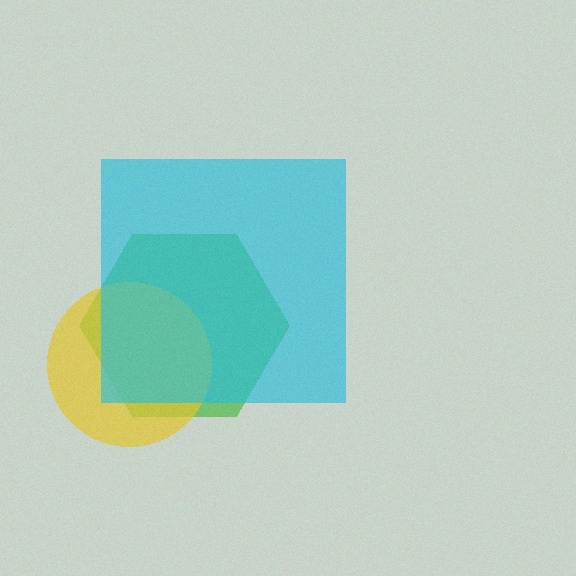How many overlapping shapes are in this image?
There are 3 overlapping shapes in the image.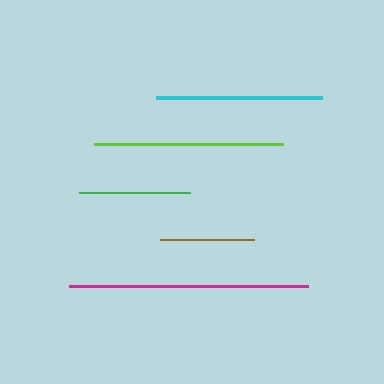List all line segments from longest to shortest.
From longest to shortest: magenta, lime, cyan, green, brown.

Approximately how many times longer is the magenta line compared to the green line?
The magenta line is approximately 2.1 times the length of the green line.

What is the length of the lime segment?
The lime segment is approximately 189 pixels long.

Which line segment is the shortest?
The brown line is the shortest at approximately 94 pixels.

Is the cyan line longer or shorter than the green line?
The cyan line is longer than the green line.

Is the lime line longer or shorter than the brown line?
The lime line is longer than the brown line.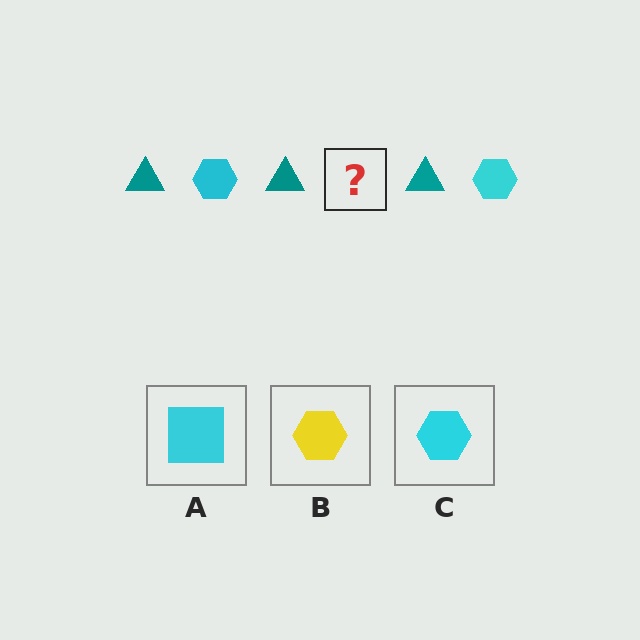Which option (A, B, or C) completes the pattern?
C.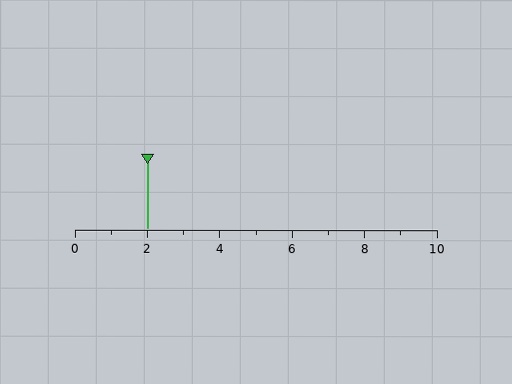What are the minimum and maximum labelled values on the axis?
The axis runs from 0 to 10.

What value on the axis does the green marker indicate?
The marker indicates approximately 2.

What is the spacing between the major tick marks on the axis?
The major ticks are spaced 2 apart.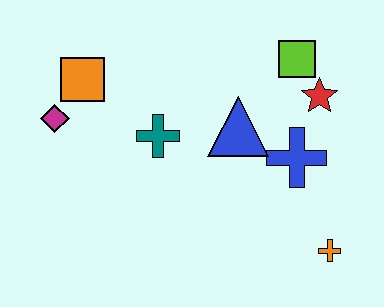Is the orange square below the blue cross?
No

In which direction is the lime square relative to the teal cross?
The lime square is to the right of the teal cross.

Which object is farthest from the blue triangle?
The magenta diamond is farthest from the blue triangle.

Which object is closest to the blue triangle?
The blue cross is closest to the blue triangle.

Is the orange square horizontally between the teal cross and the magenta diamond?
Yes